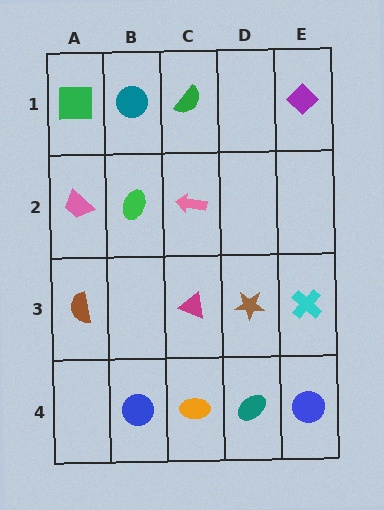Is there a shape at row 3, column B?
No, that cell is empty.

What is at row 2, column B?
A green ellipse.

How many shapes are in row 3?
4 shapes.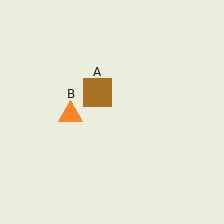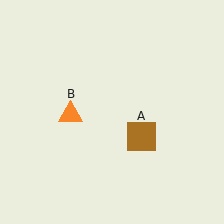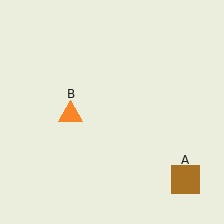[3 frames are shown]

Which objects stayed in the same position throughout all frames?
Orange triangle (object B) remained stationary.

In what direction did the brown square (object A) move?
The brown square (object A) moved down and to the right.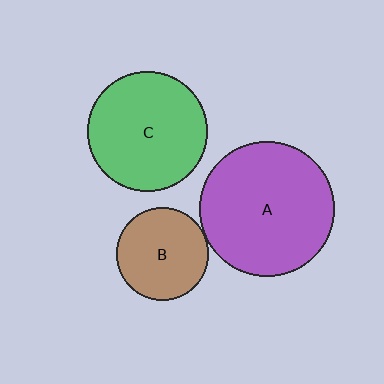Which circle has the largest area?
Circle A (purple).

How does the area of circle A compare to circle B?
Approximately 2.1 times.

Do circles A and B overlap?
Yes.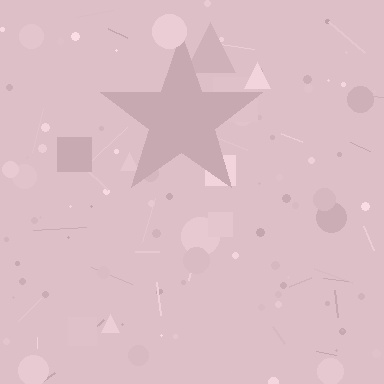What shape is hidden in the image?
A star is hidden in the image.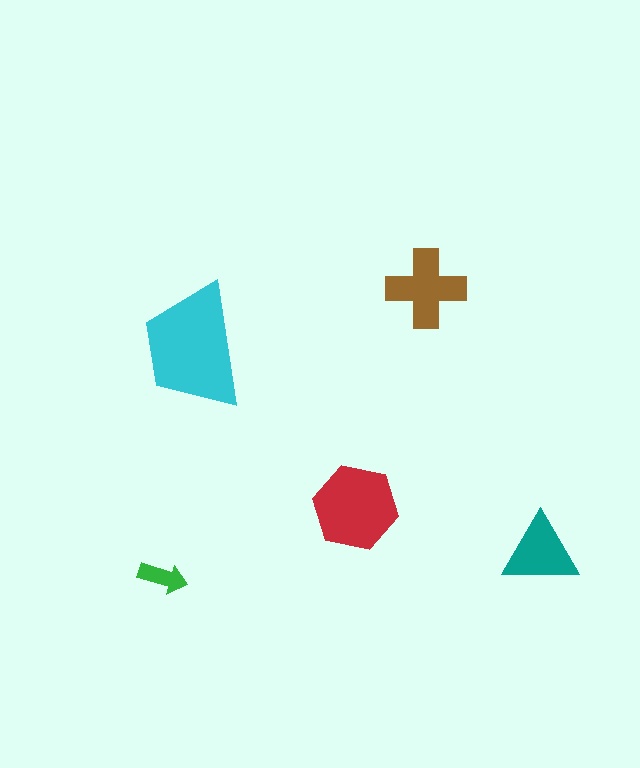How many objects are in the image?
There are 5 objects in the image.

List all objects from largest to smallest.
The cyan trapezoid, the red hexagon, the brown cross, the teal triangle, the green arrow.